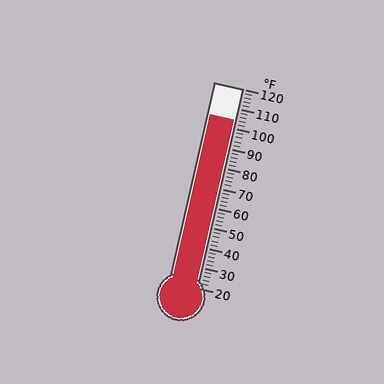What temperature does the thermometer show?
The thermometer shows approximately 104°F.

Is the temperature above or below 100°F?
The temperature is above 100°F.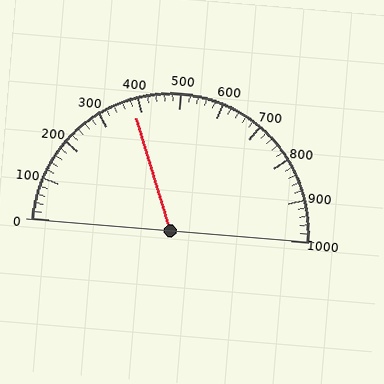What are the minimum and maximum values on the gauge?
The gauge ranges from 0 to 1000.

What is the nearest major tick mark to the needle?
The nearest major tick mark is 400.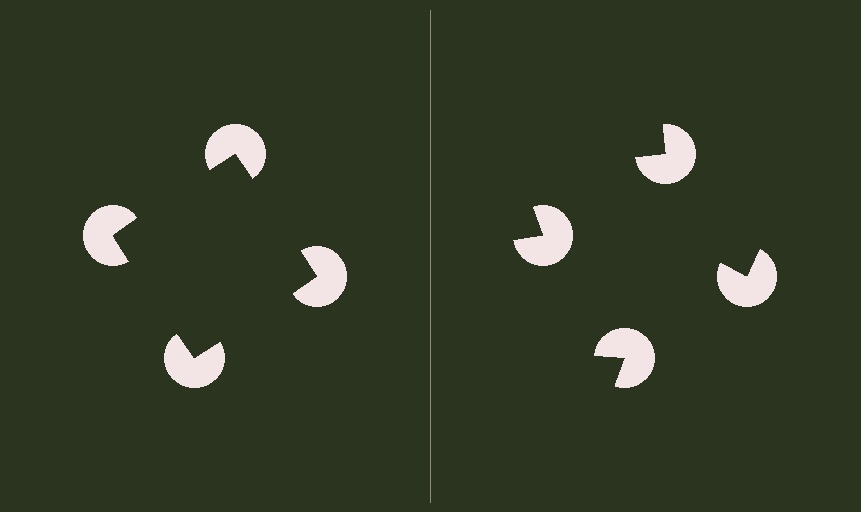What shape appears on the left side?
An illusory square.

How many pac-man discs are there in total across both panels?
8 — 4 on each side.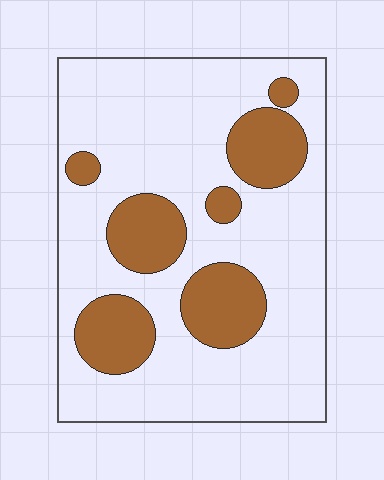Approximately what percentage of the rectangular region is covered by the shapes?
Approximately 25%.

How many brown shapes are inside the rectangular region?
7.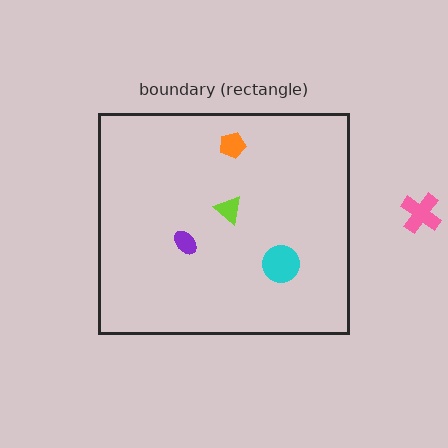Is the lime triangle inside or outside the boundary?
Inside.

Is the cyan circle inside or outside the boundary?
Inside.